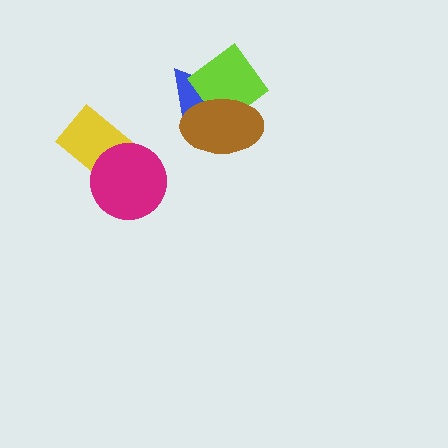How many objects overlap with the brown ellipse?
2 objects overlap with the brown ellipse.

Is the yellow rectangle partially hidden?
Yes, it is partially covered by another shape.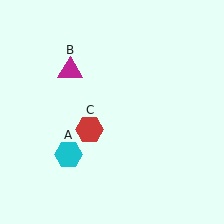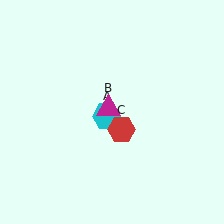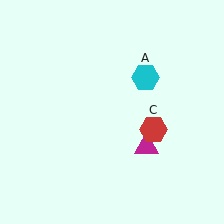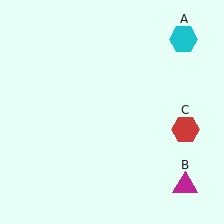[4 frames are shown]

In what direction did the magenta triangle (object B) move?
The magenta triangle (object B) moved down and to the right.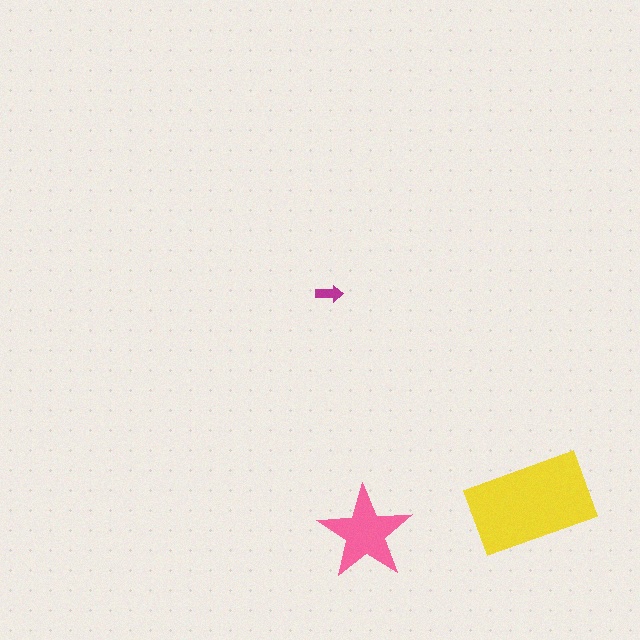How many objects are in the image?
There are 3 objects in the image.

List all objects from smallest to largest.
The magenta arrow, the pink star, the yellow rectangle.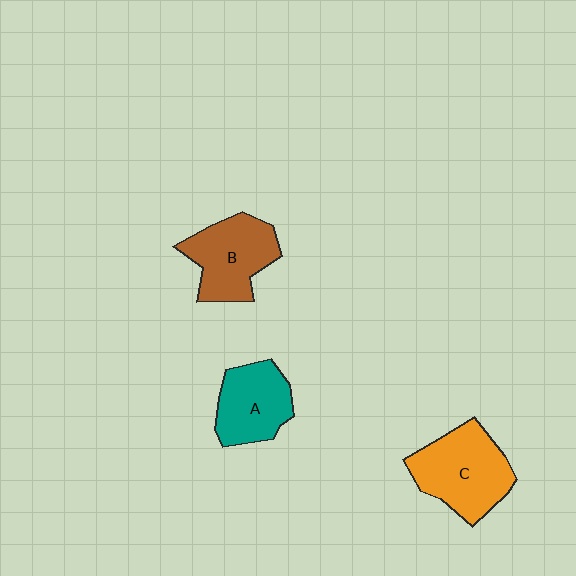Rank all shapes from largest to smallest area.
From largest to smallest: C (orange), B (brown), A (teal).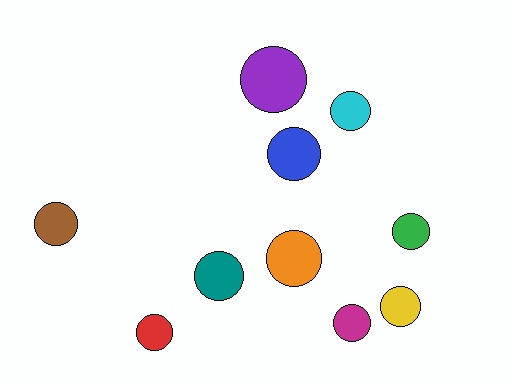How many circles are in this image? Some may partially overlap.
There are 10 circles.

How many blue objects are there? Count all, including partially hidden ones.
There is 1 blue object.